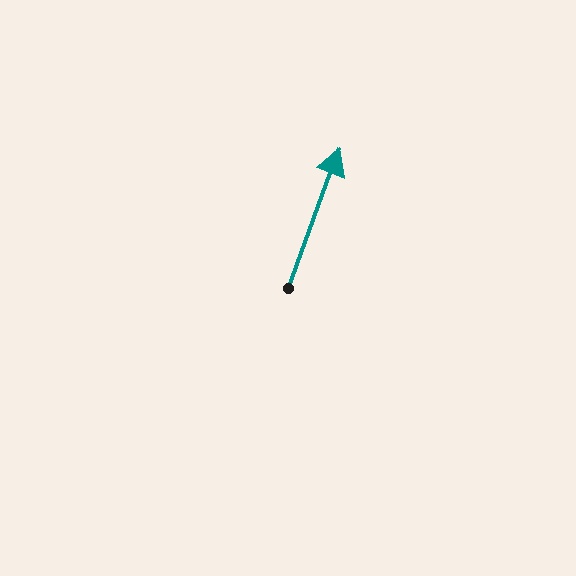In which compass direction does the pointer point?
North.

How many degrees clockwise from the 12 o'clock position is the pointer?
Approximately 20 degrees.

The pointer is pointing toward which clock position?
Roughly 1 o'clock.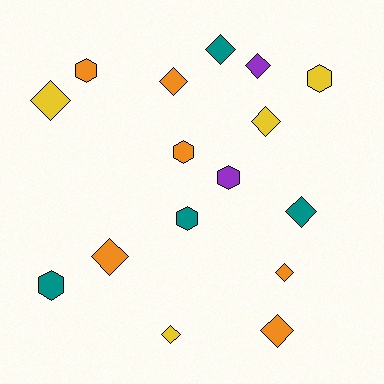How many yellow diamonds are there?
There are 3 yellow diamonds.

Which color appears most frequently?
Orange, with 6 objects.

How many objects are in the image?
There are 16 objects.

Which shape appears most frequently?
Diamond, with 10 objects.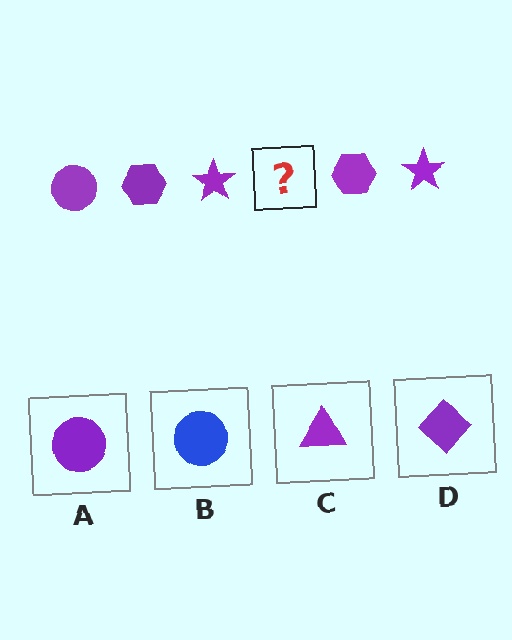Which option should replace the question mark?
Option A.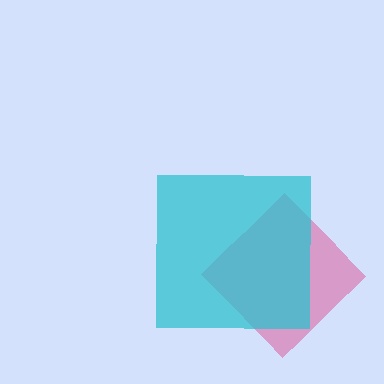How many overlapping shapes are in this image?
There are 2 overlapping shapes in the image.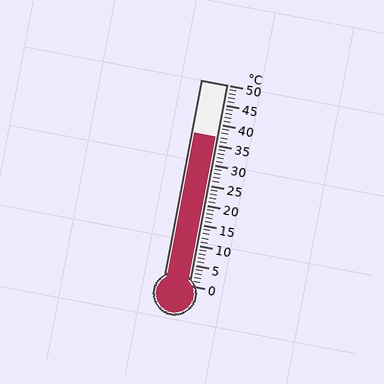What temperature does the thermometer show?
The thermometer shows approximately 37°C.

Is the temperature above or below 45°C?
The temperature is below 45°C.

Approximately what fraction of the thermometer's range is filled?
The thermometer is filled to approximately 75% of its range.